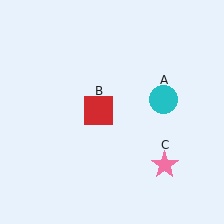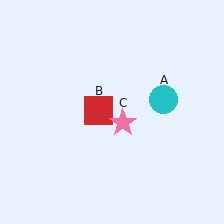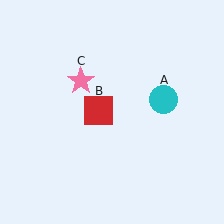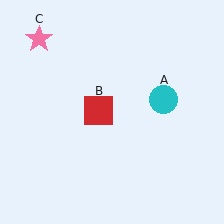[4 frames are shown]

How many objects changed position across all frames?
1 object changed position: pink star (object C).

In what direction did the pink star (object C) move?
The pink star (object C) moved up and to the left.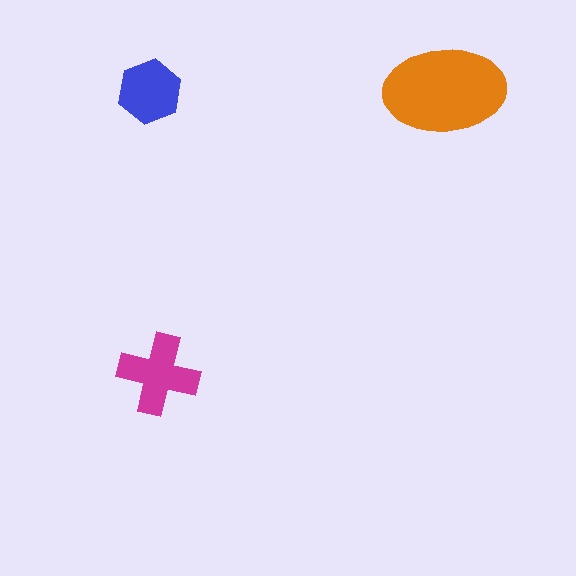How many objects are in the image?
There are 3 objects in the image.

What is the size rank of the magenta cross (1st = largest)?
2nd.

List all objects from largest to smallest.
The orange ellipse, the magenta cross, the blue hexagon.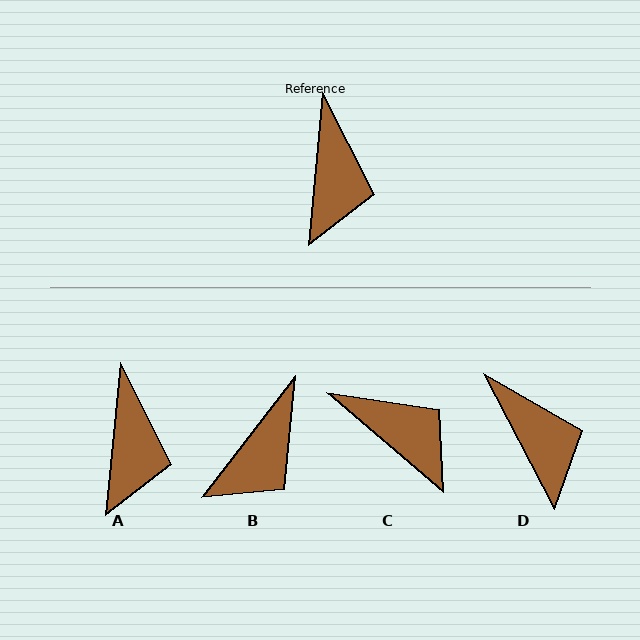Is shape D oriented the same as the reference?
No, it is off by about 33 degrees.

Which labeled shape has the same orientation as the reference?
A.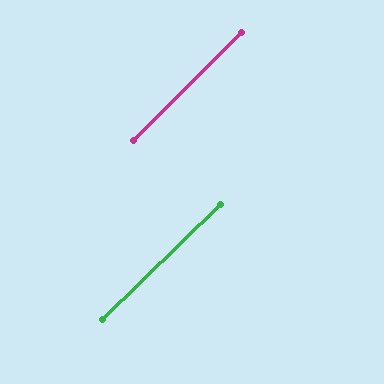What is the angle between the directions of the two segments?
Approximately 1 degree.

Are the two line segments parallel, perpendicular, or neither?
Parallel — their directions differ by only 0.8°.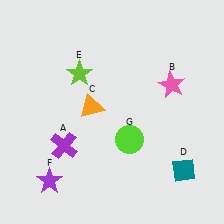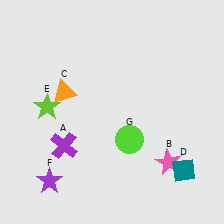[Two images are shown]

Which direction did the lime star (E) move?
The lime star (E) moved down.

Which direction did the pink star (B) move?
The pink star (B) moved down.